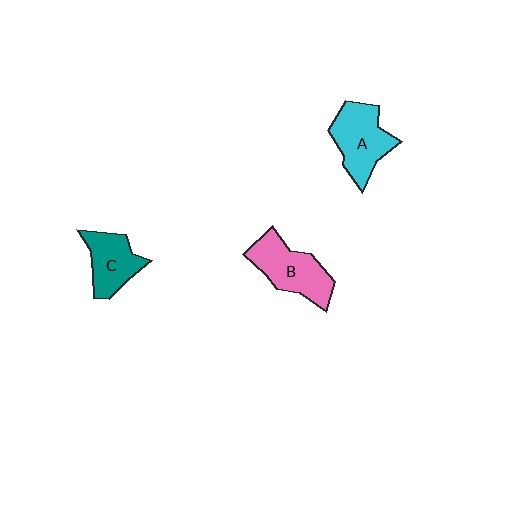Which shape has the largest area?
Shape B (pink).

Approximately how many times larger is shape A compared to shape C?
Approximately 1.3 times.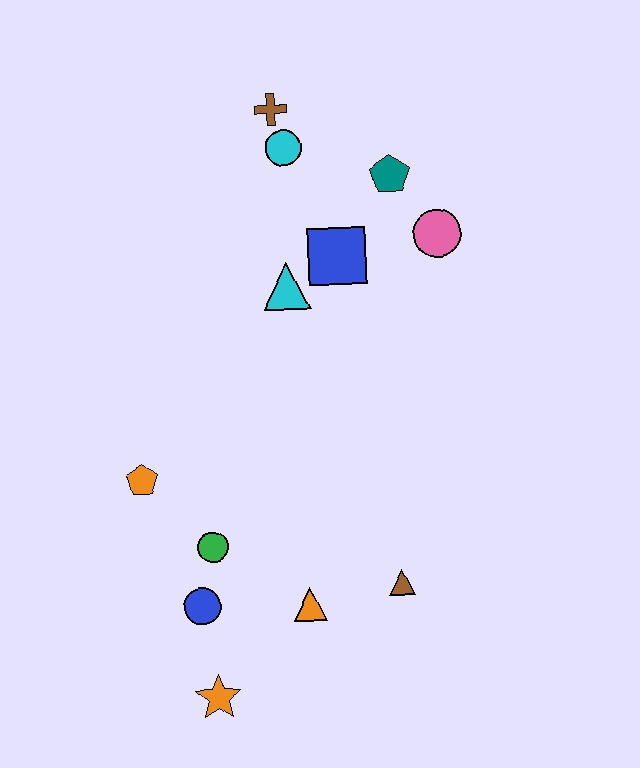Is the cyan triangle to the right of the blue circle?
Yes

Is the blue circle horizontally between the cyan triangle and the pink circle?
No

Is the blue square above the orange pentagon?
Yes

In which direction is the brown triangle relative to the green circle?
The brown triangle is to the right of the green circle.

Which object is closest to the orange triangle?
The brown triangle is closest to the orange triangle.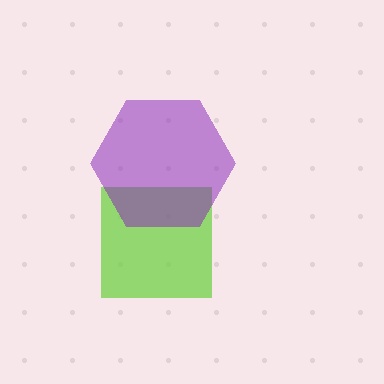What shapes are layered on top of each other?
The layered shapes are: a lime square, a purple hexagon.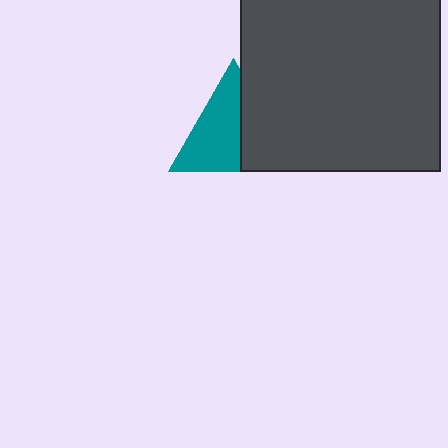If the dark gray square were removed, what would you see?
You would see the complete teal triangle.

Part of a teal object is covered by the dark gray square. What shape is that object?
It is a triangle.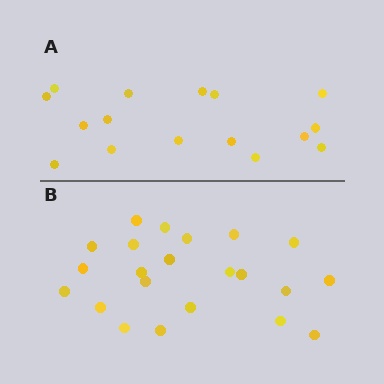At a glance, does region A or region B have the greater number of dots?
Region B (the bottom region) has more dots.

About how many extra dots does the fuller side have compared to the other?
Region B has about 6 more dots than region A.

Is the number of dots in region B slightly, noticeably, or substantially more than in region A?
Region B has noticeably more, but not dramatically so. The ratio is roughly 1.4 to 1.